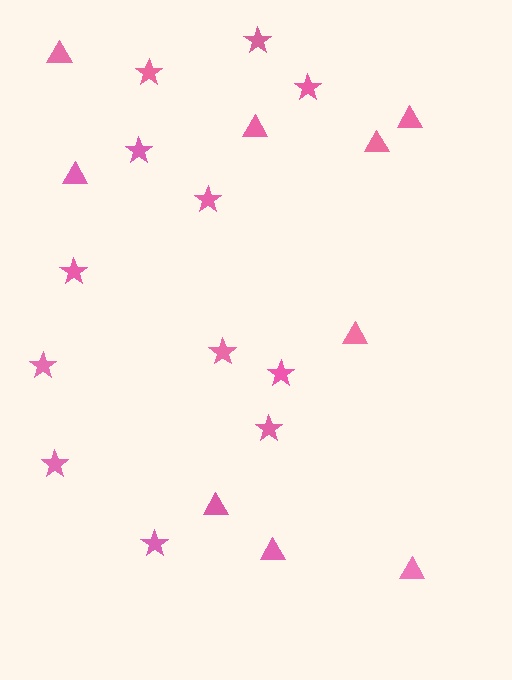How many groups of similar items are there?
There are 2 groups: one group of triangles (9) and one group of stars (12).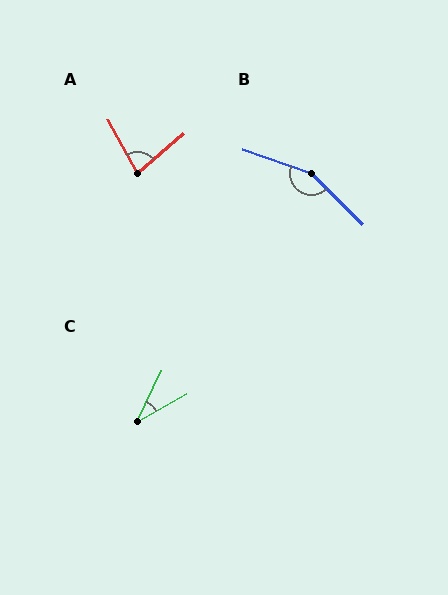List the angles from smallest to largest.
C (35°), A (78°), B (155°).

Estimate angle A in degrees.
Approximately 78 degrees.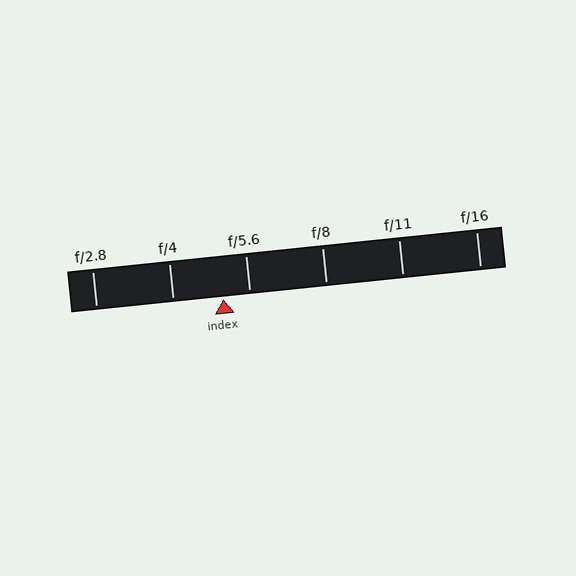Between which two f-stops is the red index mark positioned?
The index mark is between f/4 and f/5.6.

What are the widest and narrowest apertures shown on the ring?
The widest aperture shown is f/2.8 and the narrowest is f/16.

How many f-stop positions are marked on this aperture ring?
There are 6 f-stop positions marked.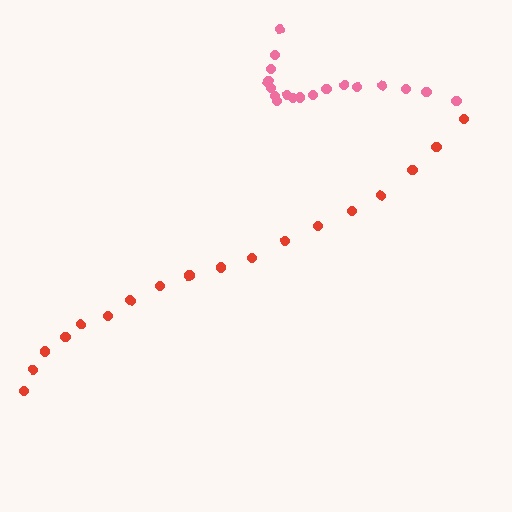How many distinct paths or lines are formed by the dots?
There are 2 distinct paths.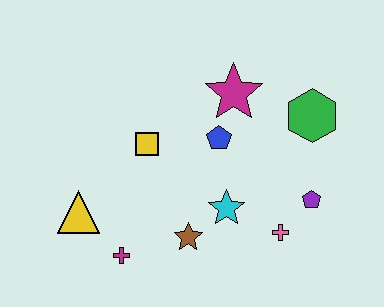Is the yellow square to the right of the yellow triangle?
Yes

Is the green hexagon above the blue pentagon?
Yes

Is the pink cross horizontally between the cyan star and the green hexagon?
Yes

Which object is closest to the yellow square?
The blue pentagon is closest to the yellow square.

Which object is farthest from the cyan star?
The yellow triangle is farthest from the cyan star.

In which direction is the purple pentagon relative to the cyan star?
The purple pentagon is to the right of the cyan star.